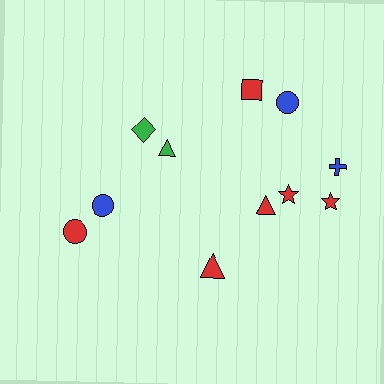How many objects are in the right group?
There are 7 objects.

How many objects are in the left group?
There are 4 objects.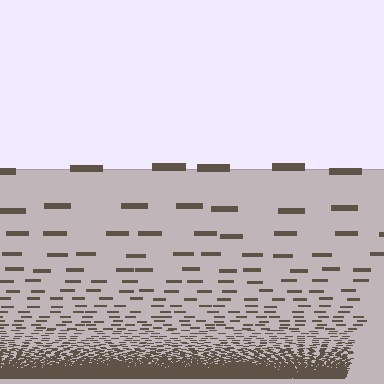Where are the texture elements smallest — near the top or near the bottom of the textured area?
Near the bottom.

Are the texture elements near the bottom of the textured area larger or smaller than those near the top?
Smaller. The gradient is inverted — elements near the bottom are smaller and denser.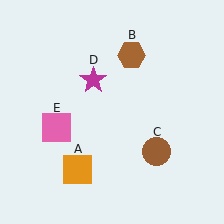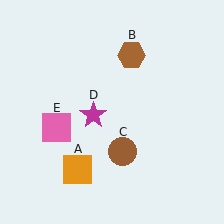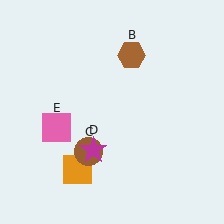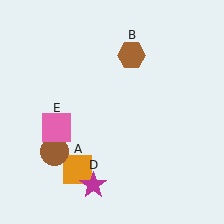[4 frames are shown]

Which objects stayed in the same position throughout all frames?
Orange square (object A) and brown hexagon (object B) and pink square (object E) remained stationary.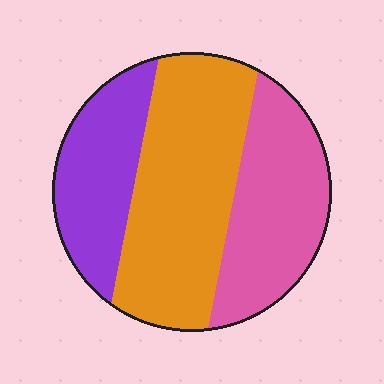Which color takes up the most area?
Orange, at roughly 45%.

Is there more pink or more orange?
Orange.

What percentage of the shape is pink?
Pink takes up about one third (1/3) of the shape.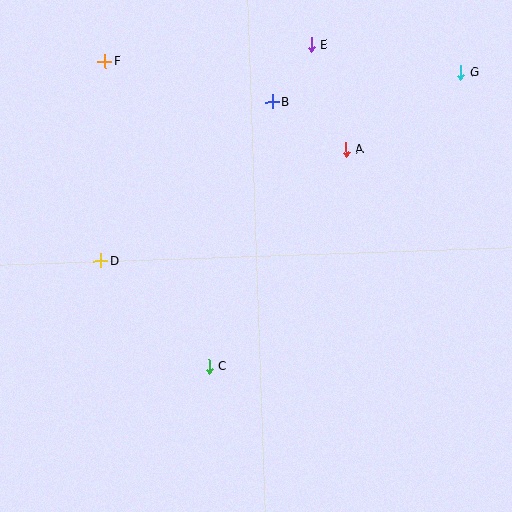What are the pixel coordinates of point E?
Point E is at (311, 45).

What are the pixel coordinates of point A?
Point A is at (346, 150).